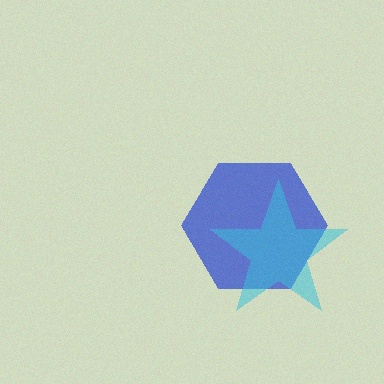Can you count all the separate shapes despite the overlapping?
Yes, there are 2 separate shapes.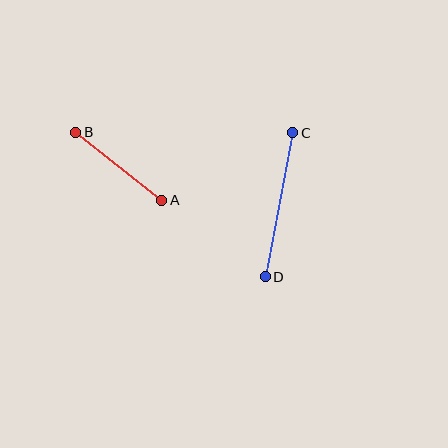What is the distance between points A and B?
The distance is approximately 110 pixels.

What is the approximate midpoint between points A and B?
The midpoint is at approximately (119, 166) pixels.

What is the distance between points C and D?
The distance is approximately 147 pixels.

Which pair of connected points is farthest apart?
Points C and D are farthest apart.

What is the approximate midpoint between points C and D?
The midpoint is at approximately (279, 205) pixels.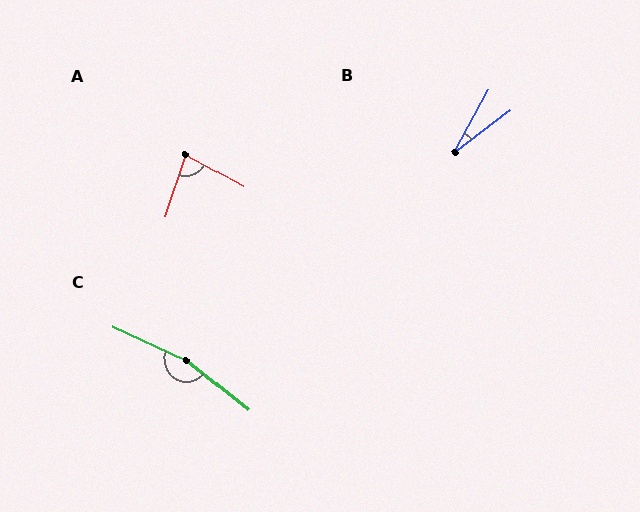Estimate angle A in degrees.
Approximately 79 degrees.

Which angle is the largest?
C, at approximately 166 degrees.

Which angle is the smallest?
B, at approximately 24 degrees.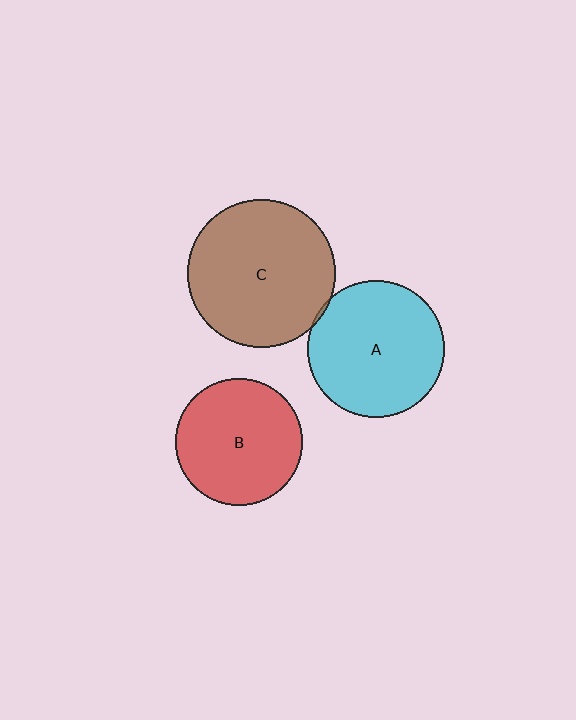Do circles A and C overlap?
Yes.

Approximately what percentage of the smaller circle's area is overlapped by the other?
Approximately 5%.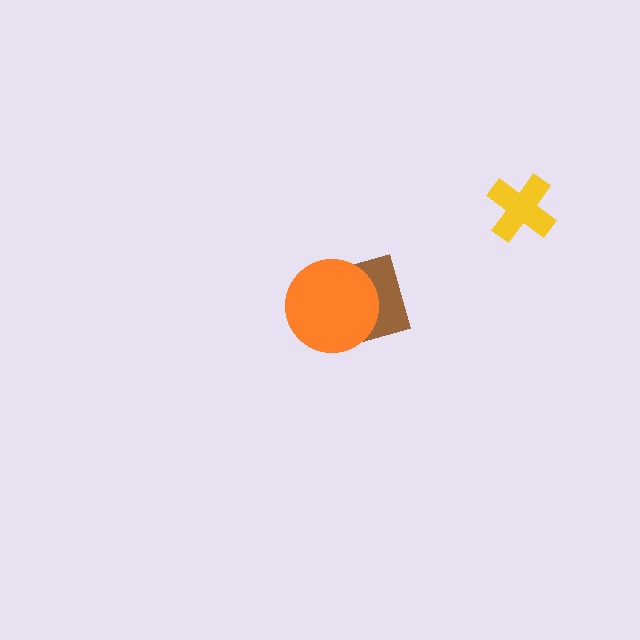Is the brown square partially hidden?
Yes, it is partially covered by another shape.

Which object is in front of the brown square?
The orange circle is in front of the brown square.